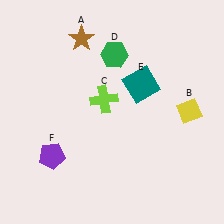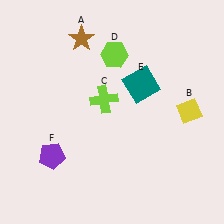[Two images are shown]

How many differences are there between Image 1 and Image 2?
There is 1 difference between the two images.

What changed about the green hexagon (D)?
In Image 1, D is green. In Image 2, it changed to lime.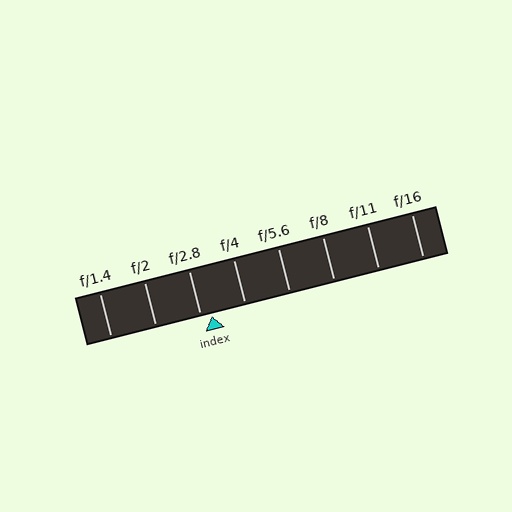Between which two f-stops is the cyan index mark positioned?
The index mark is between f/2.8 and f/4.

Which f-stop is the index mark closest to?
The index mark is closest to f/2.8.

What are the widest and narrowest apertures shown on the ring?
The widest aperture shown is f/1.4 and the narrowest is f/16.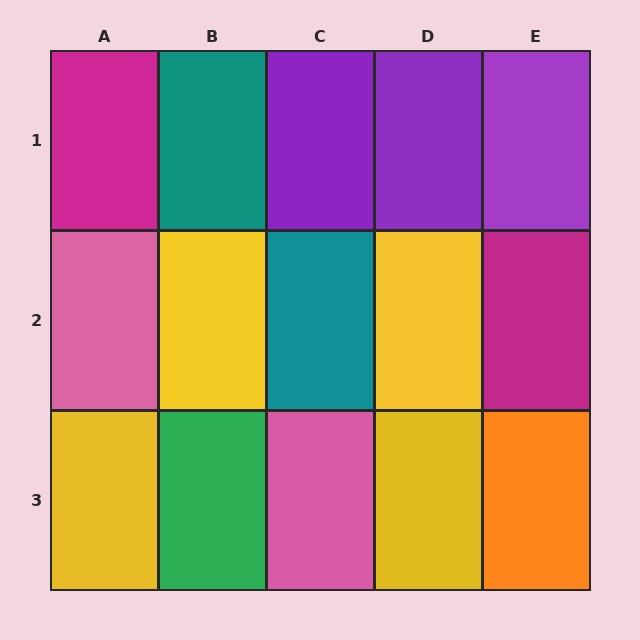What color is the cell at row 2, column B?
Yellow.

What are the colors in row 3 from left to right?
Yellow, green, pink, yellow, orange.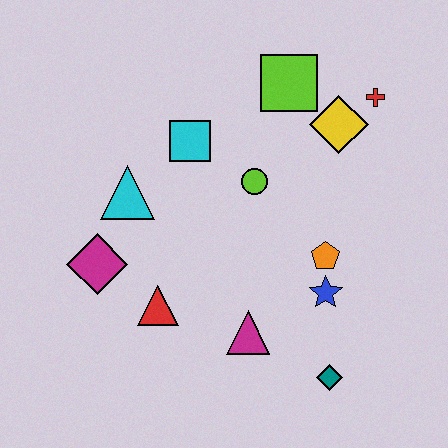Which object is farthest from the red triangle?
The red cross is farthest from the red triangle.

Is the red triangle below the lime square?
Yes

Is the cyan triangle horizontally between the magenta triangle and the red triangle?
No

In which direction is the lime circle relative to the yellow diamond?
The lime circle is to the left of the yellow diamond.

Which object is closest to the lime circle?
The cyan square is closest to the lime circle.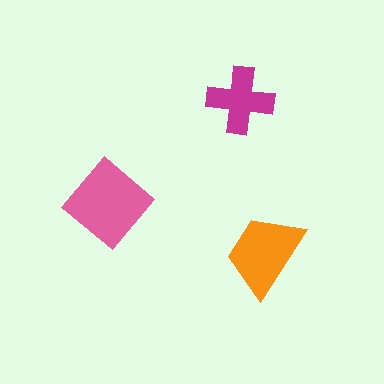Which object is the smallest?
The magenta cross.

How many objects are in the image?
There are 3 objects in the image.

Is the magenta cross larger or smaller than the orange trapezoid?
Smaller.